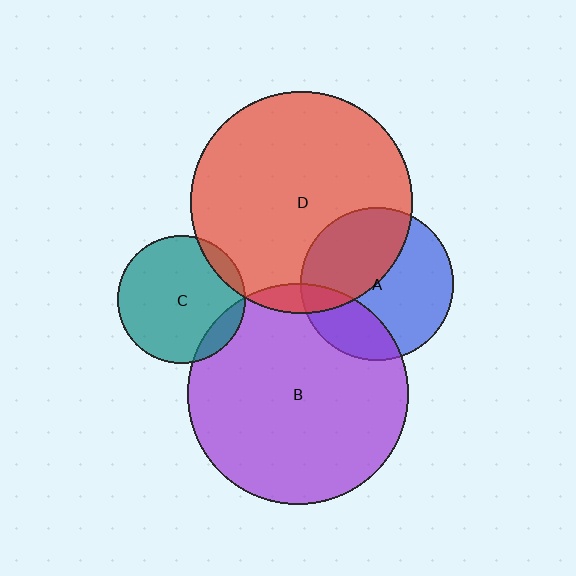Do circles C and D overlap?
Yes.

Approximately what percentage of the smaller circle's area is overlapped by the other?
Approximately 10%.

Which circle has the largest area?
Circle D (red).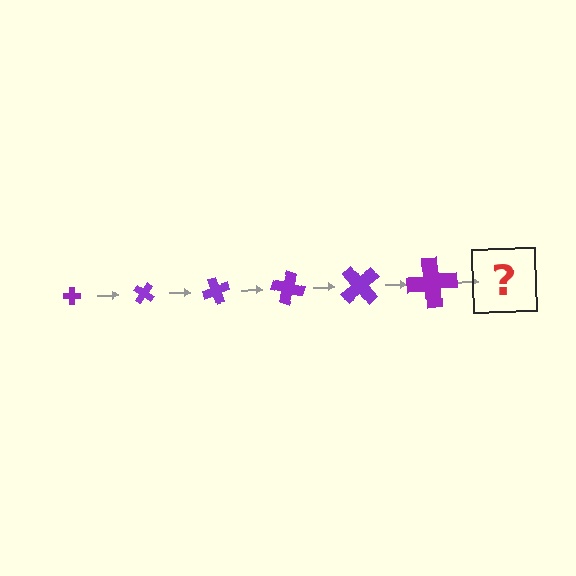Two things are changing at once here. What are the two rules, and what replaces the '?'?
The two rules are that the cross grows larger each step and it rotates 35 degrees each step. The '?' should be a cross, larger than the previous one and rotated 210 degrees from the start.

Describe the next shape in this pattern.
It should be a cross, larger than the previous one and rotated 210 degrees from the start.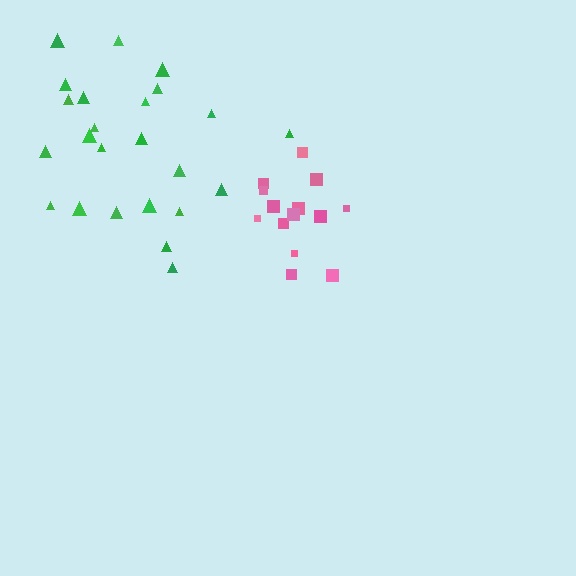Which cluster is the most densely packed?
Pink.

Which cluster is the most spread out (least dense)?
Green.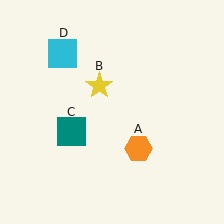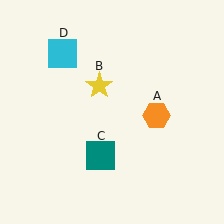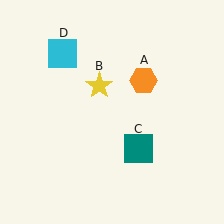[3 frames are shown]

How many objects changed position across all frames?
2 objects changed position: orange hexagon (object A), teal square (object C).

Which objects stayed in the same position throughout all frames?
Yellow star (object B) and cyan square (object D) remained stationary.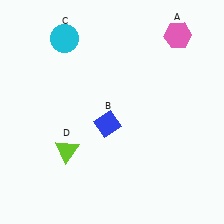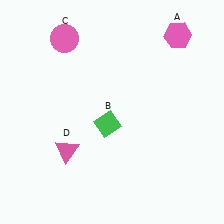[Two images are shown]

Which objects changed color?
B changed from blue to green. C changed from cyan to pink. D changed from lime to pink.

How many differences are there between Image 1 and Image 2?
There are 3 differences between the two images.